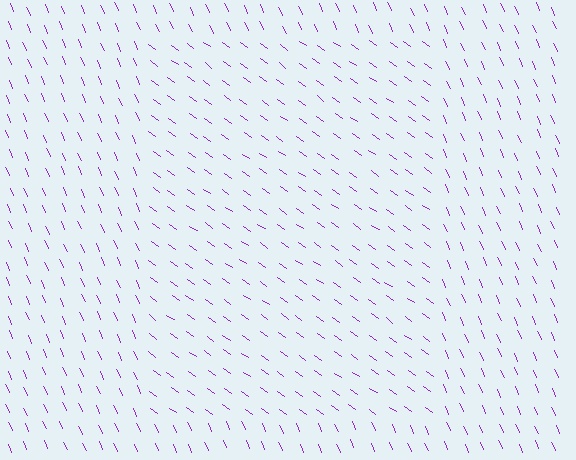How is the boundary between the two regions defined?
The boundary is defined purely by a change in line orientation (approximately 31 degrees difference). All lines are the same color and thickness.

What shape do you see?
I see a rectangle.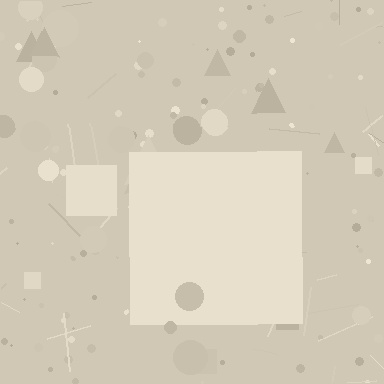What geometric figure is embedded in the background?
A square is embedded in the background.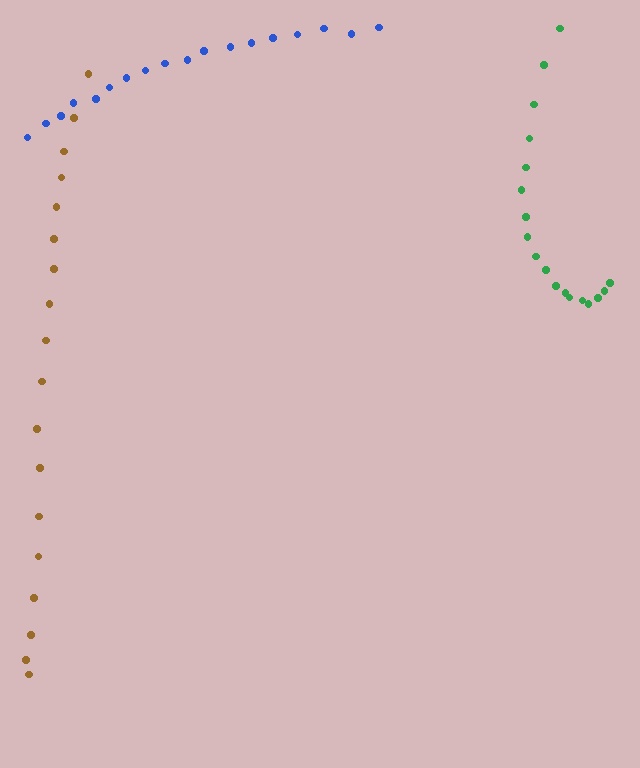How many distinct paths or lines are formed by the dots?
There are 3 distinct paths.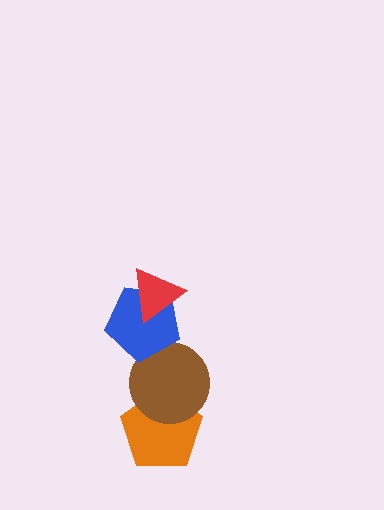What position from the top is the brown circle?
The brown circle is 3rd from the top.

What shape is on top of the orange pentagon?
The brown circle is on top of the orange pentagon.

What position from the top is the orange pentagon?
The orange pentagon is 4th from the top.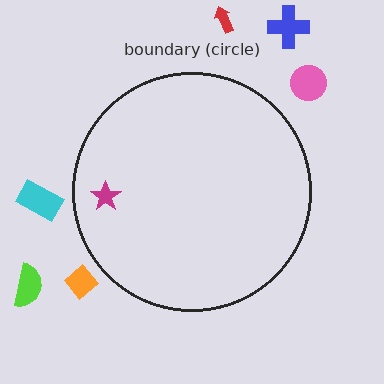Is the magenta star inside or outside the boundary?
Inside.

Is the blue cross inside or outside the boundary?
Outside.